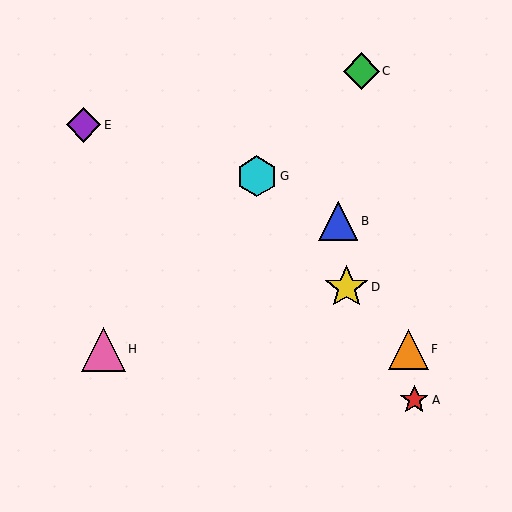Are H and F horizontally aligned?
Yes, both are at y≈349.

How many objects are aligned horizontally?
2 objects (F, H) are aligned horizontally.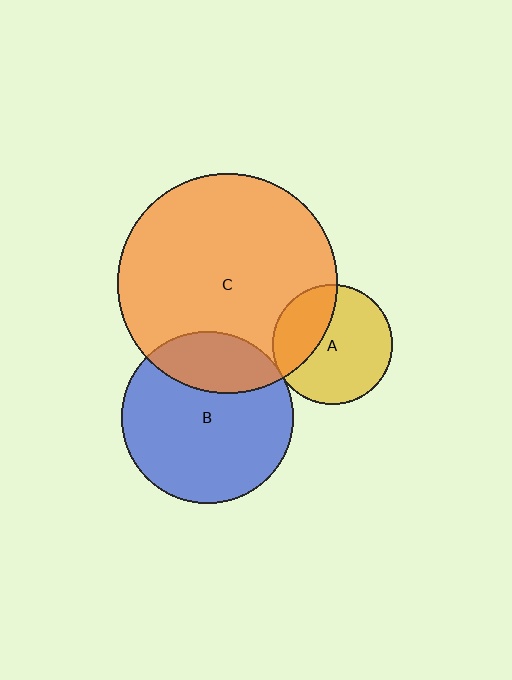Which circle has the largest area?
Circle C (orange).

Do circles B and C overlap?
Yes.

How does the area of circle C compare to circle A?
Approximately 3.4 times.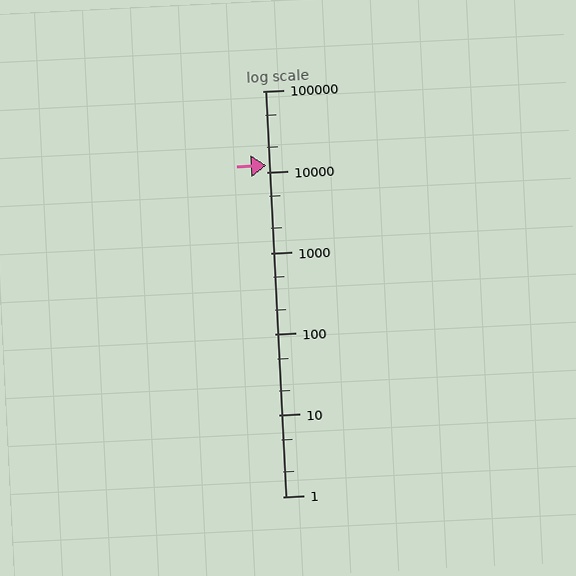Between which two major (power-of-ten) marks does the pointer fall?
The pointer is between 10000 and 100000.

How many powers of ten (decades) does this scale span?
The scale spans 5 decades, from 1 to 100000.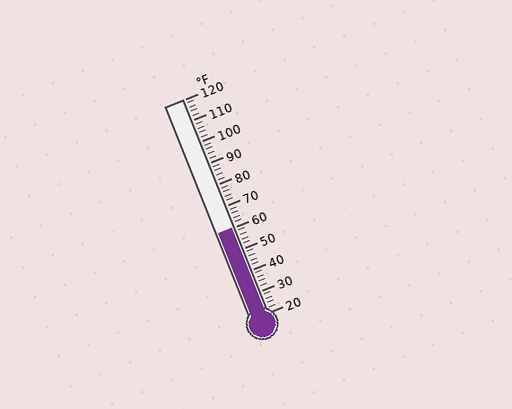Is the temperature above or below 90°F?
The temperature is below 90°F.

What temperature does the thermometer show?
The thermometer shows approximately 60°F.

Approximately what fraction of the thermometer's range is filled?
The thermometer is filled to approximately 40% of its range.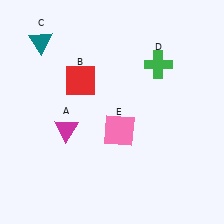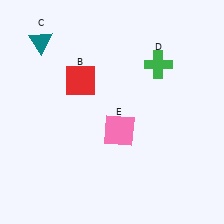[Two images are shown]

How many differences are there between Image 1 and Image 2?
There is 1 difference between the two images.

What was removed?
The magenta triangle (A) was removed in Image 2.